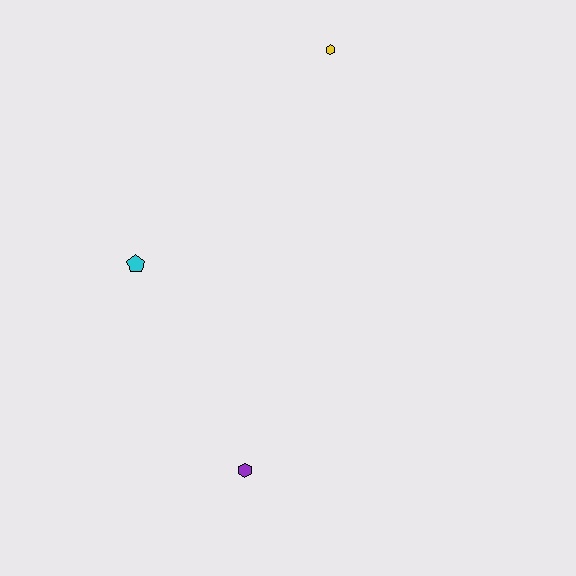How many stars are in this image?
There are no stars.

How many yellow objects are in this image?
There is 1 yellow object.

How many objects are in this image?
There are 3 objects.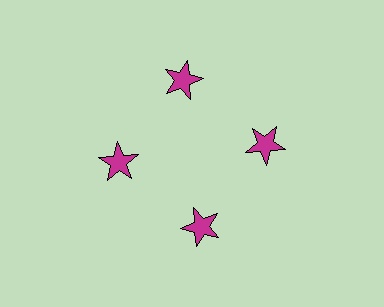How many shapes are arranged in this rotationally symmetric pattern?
There are 4 shapes, arranged in 4 groups of 1.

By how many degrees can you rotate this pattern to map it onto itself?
The pattern maps onto itself every 90 degrees of rotation.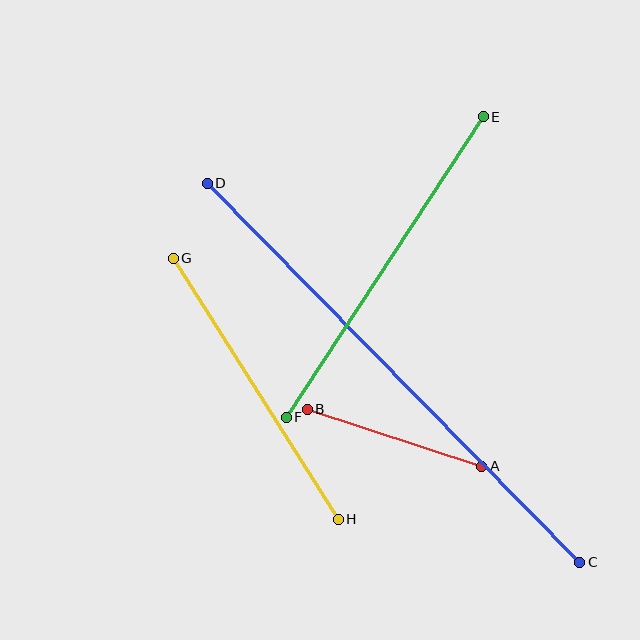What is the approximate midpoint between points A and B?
The midpoint is at approximately (395, 438) pixels.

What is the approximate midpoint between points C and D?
The midpoint is at approximately (393, 373) pixels.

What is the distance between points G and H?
The distance is approximately 309 pixels.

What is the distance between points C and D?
The distance is approximately 532 pixels.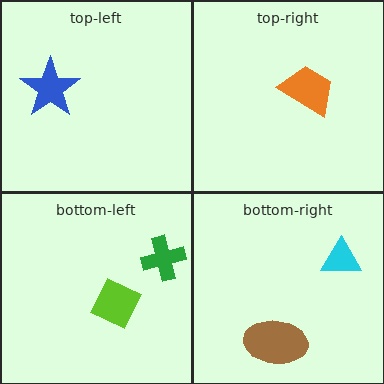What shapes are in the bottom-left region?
The green cross, the lime diamond.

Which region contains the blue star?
The top-left region.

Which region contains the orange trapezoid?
The top-right region.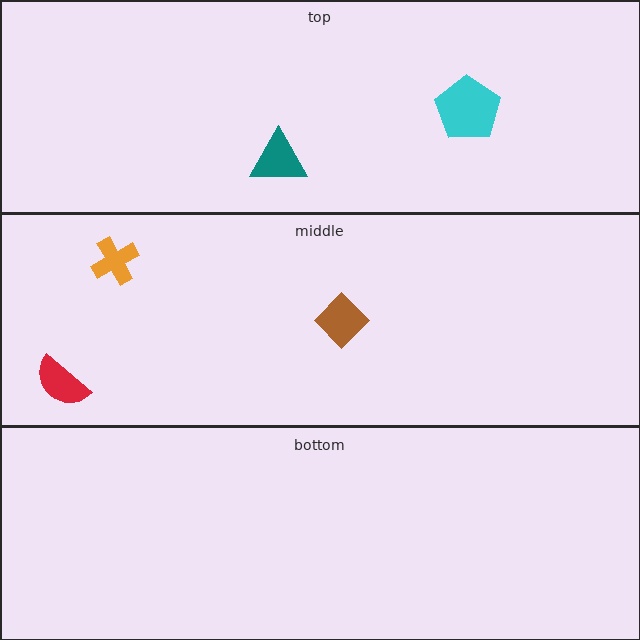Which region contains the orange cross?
The middle region.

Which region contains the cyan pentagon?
The top region.